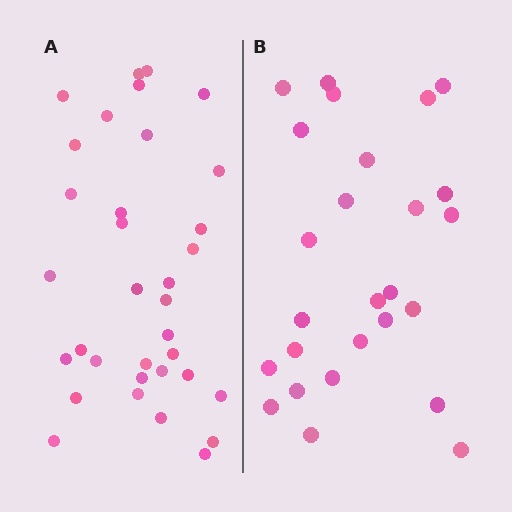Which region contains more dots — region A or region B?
Region A (the left region) has more dots.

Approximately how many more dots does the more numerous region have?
Region A has roughly 8 or so more dots than region B.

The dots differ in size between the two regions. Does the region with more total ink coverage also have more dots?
No. Region B has more total ink coverage because its dots are larger, but region A actually contains more individual dots. Total area can be misleading — the number of items is what matters here.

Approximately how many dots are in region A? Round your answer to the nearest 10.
About 30 dots. (The exact count is 34, which rounds to 30.)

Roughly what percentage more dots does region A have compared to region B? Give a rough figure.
About 30% more.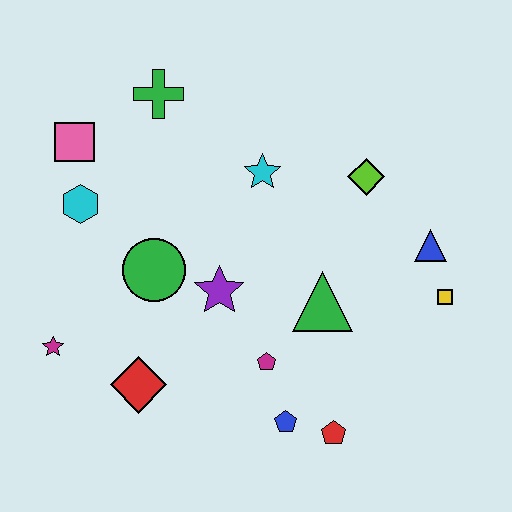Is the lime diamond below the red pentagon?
No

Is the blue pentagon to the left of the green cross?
No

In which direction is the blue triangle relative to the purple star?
The blue triangle is to the right of the purple star.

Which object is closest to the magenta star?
The red diamond is closest to the magenta star.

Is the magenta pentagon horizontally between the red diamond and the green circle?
No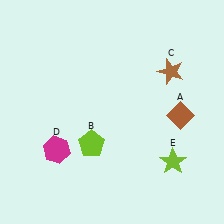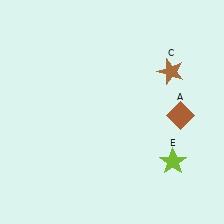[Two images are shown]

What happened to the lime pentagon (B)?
The lime pentagon (B) was removed in Image 2. It was in the bottom-left area of Image 1.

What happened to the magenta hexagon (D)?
The magenta hexagon (D) was removed in Image 2. It was in the bottom-left area of Image 1.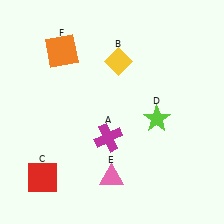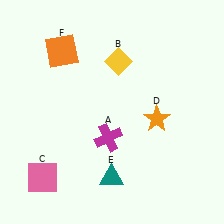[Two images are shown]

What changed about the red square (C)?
In Image 1, C is red. In Image 2, it changed to pink.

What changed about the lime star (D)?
In Image 1, D is lime. In Image 2, it changed to orange.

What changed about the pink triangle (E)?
In Image 1, E is pink. In Image 2, it changed to teal.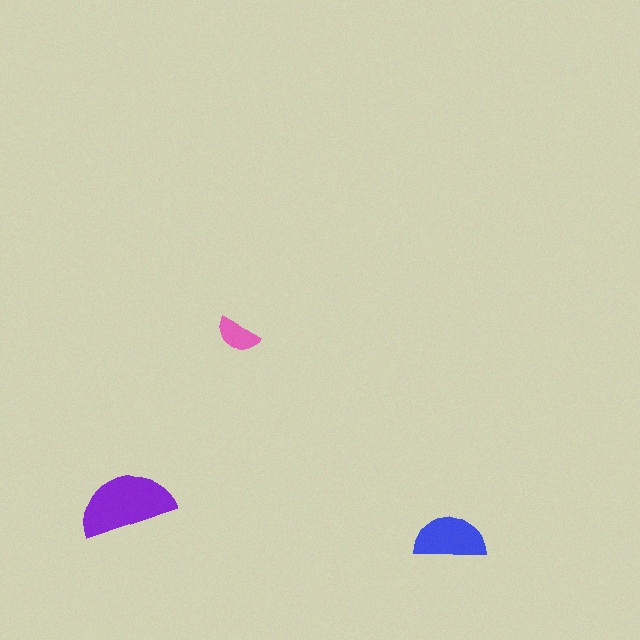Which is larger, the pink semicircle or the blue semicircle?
The blue one.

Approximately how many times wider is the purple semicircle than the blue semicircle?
About 1.5 times wider.